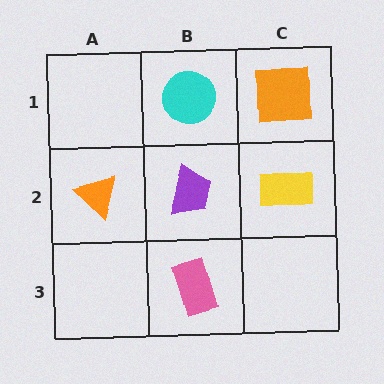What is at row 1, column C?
An orange square.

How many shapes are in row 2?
3 shapes.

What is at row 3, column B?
A pink rectangle.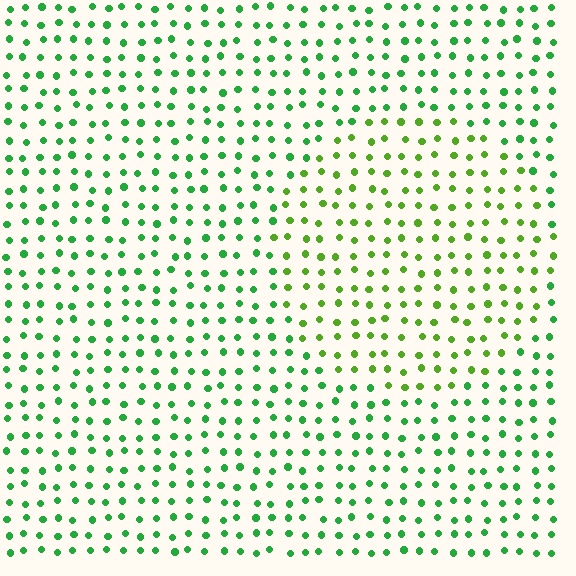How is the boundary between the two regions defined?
The boundary is defined purely by a slight shift in hue (about 32 degrees). Spacing, size, and orientation are identical on both sides.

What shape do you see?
I see a circle.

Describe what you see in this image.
The image is filled with small green elements in a uniform arrangement. A circle-shaped region is visible where the elements are tinted to a slightly different hue, forming a subtle color boundary.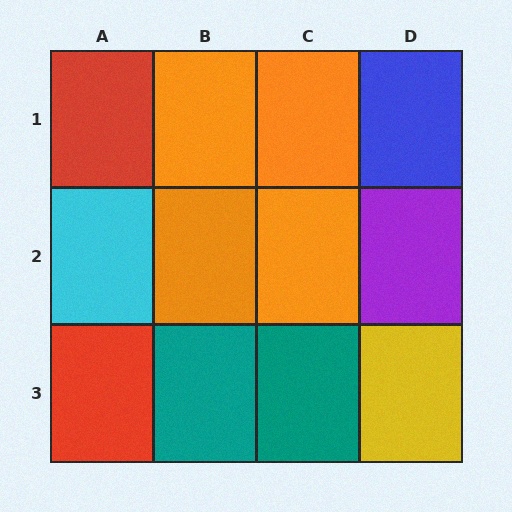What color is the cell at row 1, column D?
Blue.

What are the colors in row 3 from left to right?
Red, teal, teal, yellow.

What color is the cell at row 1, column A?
Red.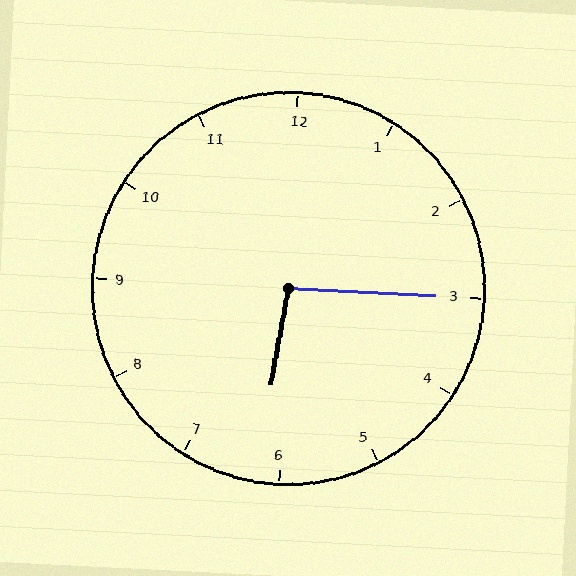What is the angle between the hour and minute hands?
Approximately 98 degrees.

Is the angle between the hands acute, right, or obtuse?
It is obtuse.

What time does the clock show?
6:15.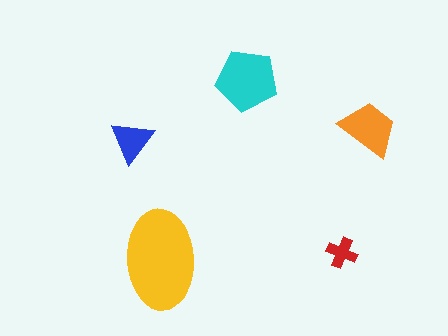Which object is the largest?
The yellow ellipse.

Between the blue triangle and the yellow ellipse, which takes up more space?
The yellow ellipse.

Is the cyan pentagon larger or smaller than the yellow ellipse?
Smaller.